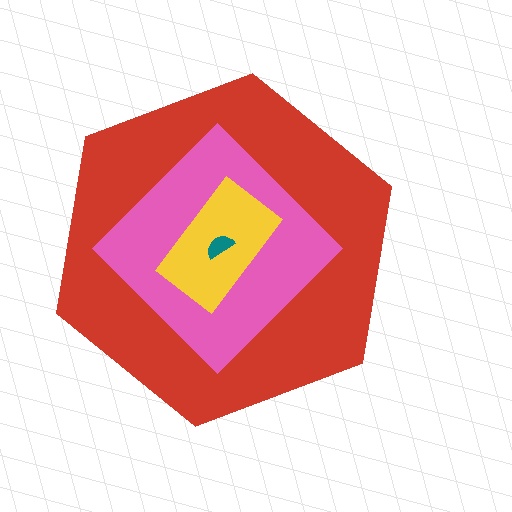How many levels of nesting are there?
4.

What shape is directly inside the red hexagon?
The pink diamond.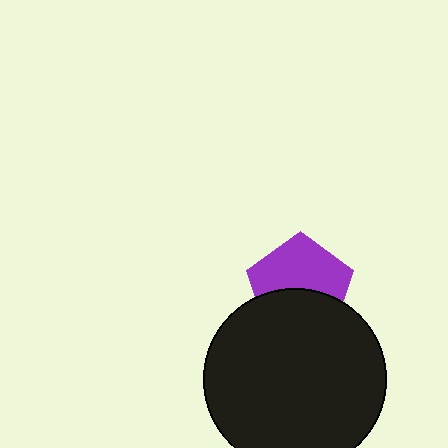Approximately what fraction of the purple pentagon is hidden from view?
Roughly 43% of the purple pentagon is hidden behind the black circle.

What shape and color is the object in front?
The object in front is a black circle.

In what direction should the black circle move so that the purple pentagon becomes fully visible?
The black circle should move down. That is the shortest direction to clear the overlap and leave the purple pentagon fully visible.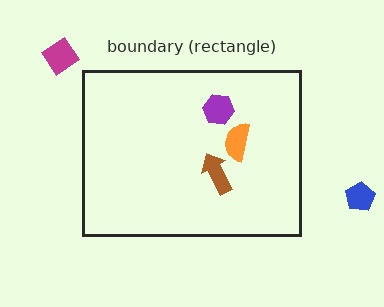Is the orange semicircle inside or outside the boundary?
Inside.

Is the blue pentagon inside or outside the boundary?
Outside.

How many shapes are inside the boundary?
3 inside, 2 outside.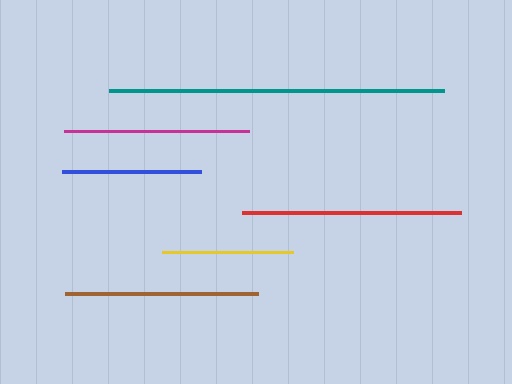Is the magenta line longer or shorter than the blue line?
The magenta line is longer than the blue line.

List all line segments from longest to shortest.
From longest to shortest: teal, red, brown, magenta, blue, yellow.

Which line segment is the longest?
The teal line is the longest at approximately 334 pixels.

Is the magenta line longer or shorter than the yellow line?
The magenta line is longer than the yellow line.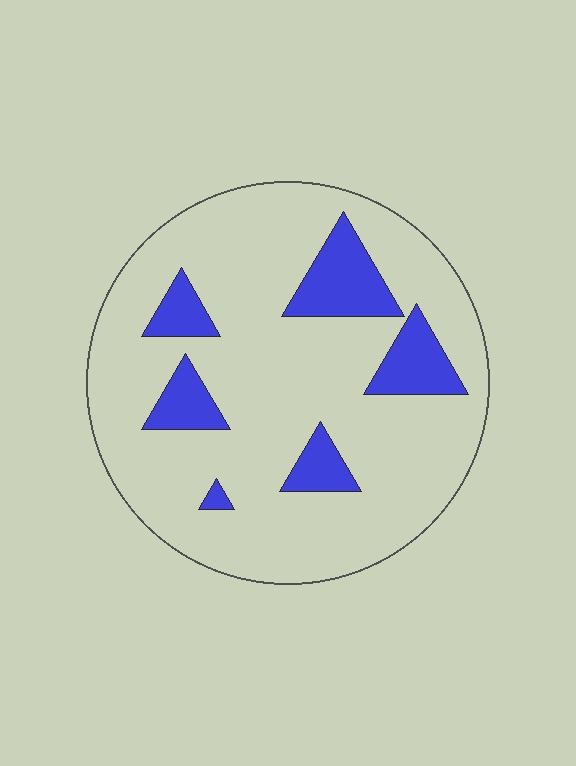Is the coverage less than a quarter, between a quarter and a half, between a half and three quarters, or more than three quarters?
Less than a quarter.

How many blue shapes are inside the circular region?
6.